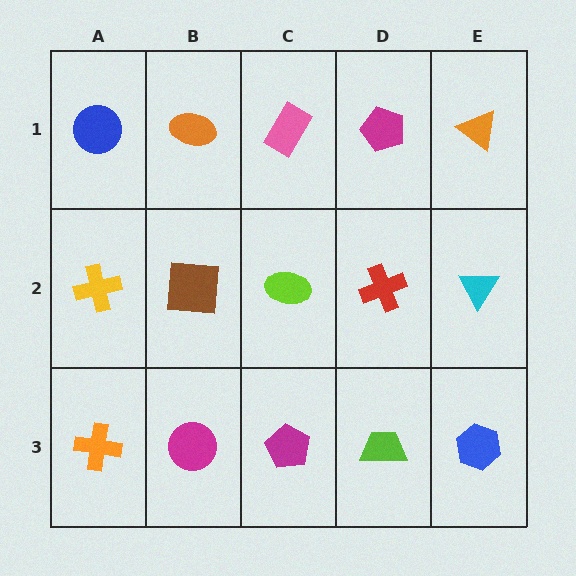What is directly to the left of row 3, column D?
A magenta pentagon.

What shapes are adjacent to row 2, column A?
A blue circle (row 1, column A), an orange cross (row 3, column A), a brown square (row 2, column B).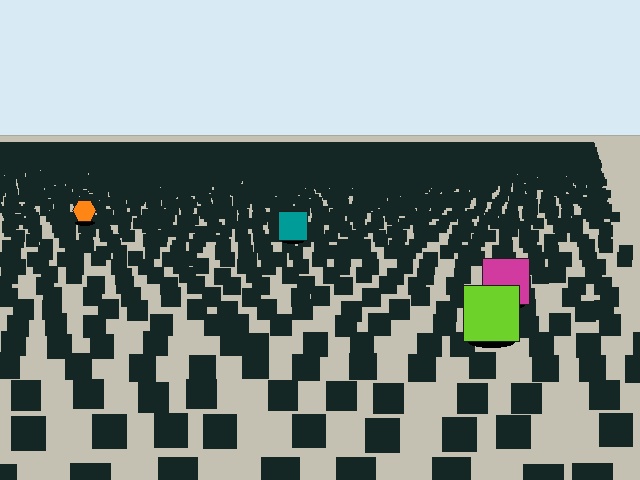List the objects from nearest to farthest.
From nearest to farthest: the lime square, the magenta square, the teal square, the orange hexagon.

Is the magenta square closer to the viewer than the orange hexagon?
Yes. The magenta square is closer — you can tell from the texture gradient: the ground texture is coarser near it.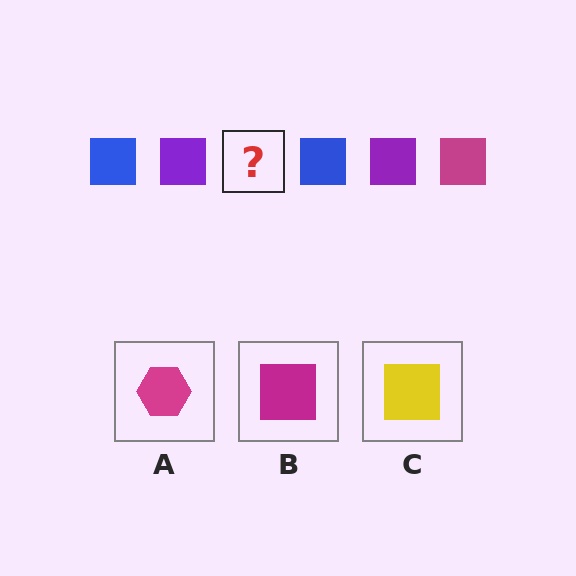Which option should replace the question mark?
Option B.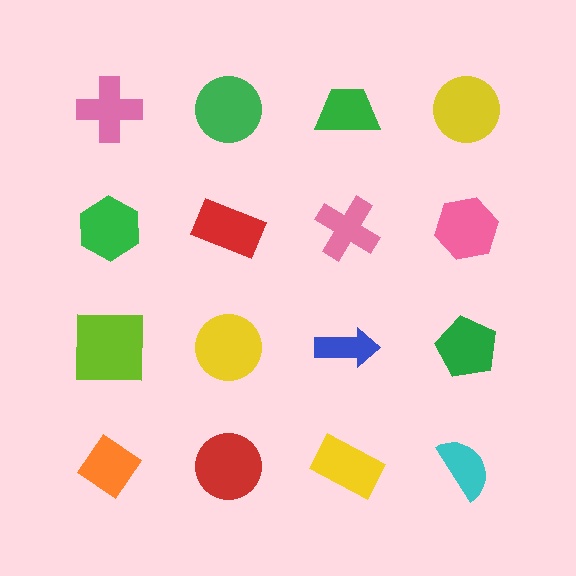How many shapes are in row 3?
4 shapes.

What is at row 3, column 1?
A lime square.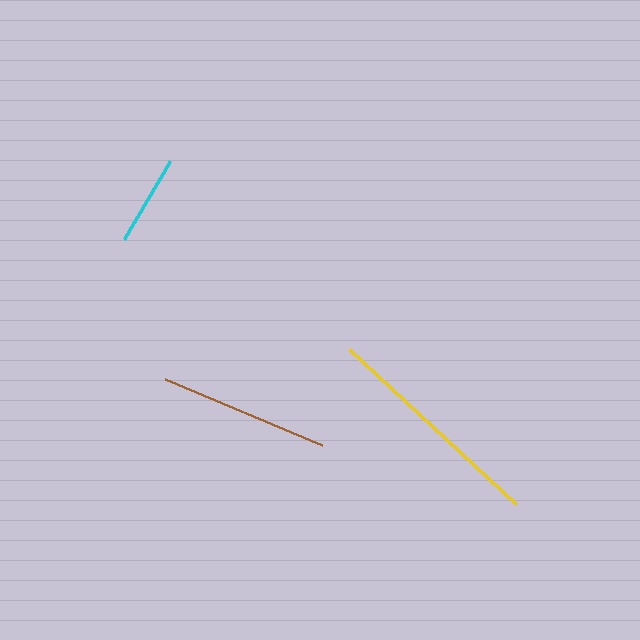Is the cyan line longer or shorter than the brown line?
The brown line is longer than the cyan line.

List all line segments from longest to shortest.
From longest to shortest: yellow, brown, cyan.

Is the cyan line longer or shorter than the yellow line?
The yellow line is longer than the cyan line.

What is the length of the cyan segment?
The cyan segment is approximately 91 pixels long.